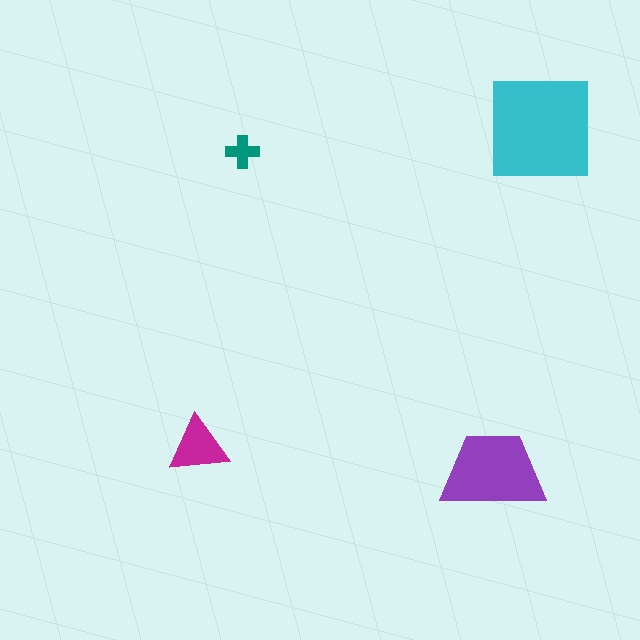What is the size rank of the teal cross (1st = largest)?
4th.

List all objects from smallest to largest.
The teal cross, the magenta triangle, the purple trapezoid, the cyan square.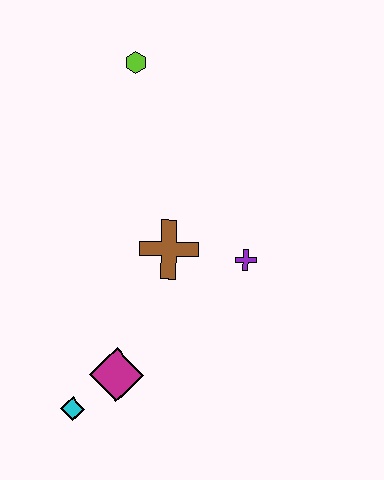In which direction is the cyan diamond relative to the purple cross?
The cyan diamond is to the left of the purple cross.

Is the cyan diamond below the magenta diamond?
Yes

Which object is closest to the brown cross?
The purple cross is closest to the brown cross.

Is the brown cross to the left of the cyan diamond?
No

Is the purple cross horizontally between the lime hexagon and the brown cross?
No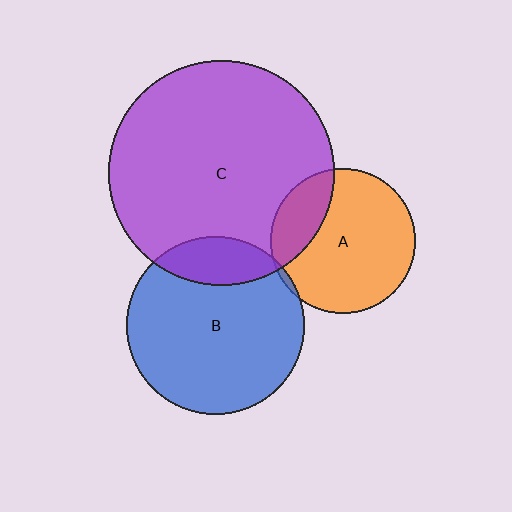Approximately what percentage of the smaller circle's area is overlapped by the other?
Approximately 15%.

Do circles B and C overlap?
Yes.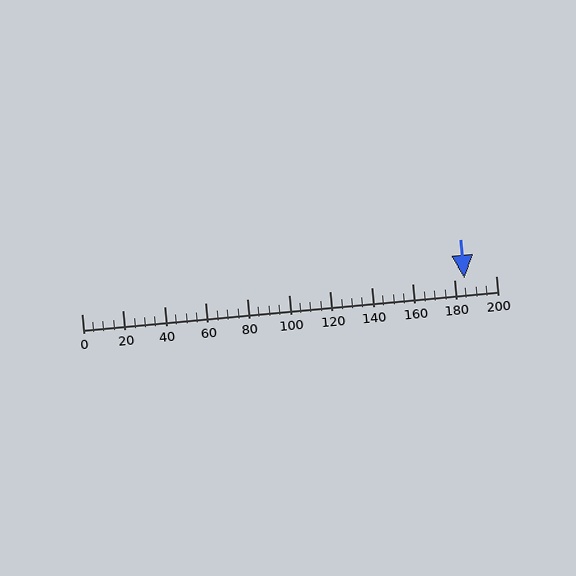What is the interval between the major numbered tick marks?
The major tick marks are spaced 20 units apart.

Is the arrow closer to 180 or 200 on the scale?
The arrow is closer to 180.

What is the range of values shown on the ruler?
The ruler shows values from 0 to 200.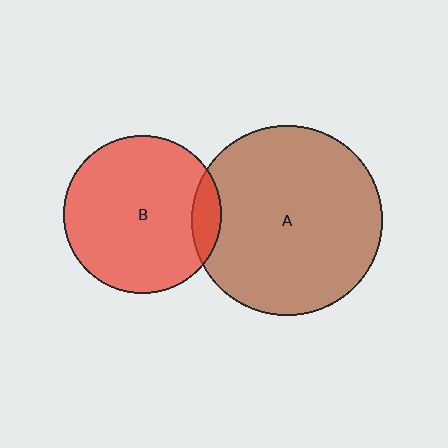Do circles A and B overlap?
Yes.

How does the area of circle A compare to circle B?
Approximately 1.5 times.